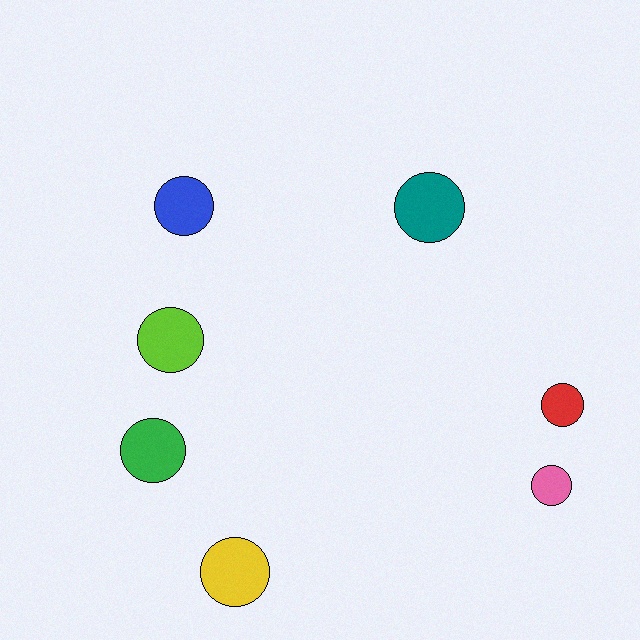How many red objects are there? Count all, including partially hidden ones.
There is 1 red object.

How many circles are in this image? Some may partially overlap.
There are 7 circles.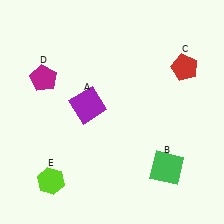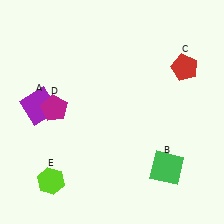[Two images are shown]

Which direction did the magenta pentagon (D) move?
The magenta pentagon (D) moved down.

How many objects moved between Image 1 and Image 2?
2 objects moved between the two images.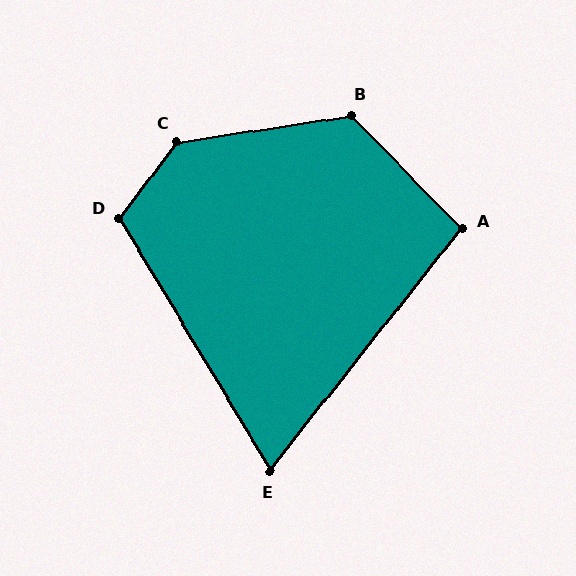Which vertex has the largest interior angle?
C, at approximately 136 degrees.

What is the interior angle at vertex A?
Approximately 97 degrees (obtuse).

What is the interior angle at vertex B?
Approximately 126 degrees (obtuse).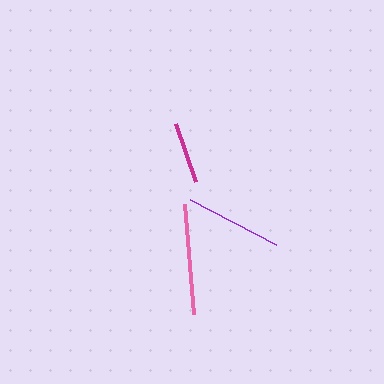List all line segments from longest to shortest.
From longest to shortest: pink, purple, magenta.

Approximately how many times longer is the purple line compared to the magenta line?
The purple line is approximately 1.6 times the length of the magenta line.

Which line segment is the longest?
The pink line is the longest at approximately 111 pixels.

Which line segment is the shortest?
The magenta line is the shortest at approximately 62 pixels.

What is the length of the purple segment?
The purple segment is approximately 97 pixels long.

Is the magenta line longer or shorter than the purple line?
The purple line is longer than the magenta line.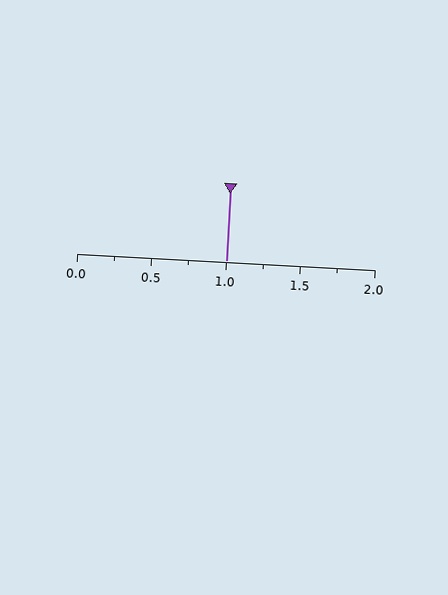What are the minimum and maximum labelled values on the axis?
The axis runs from 0.0 to 2.0.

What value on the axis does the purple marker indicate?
The marker indicates approximately 1.